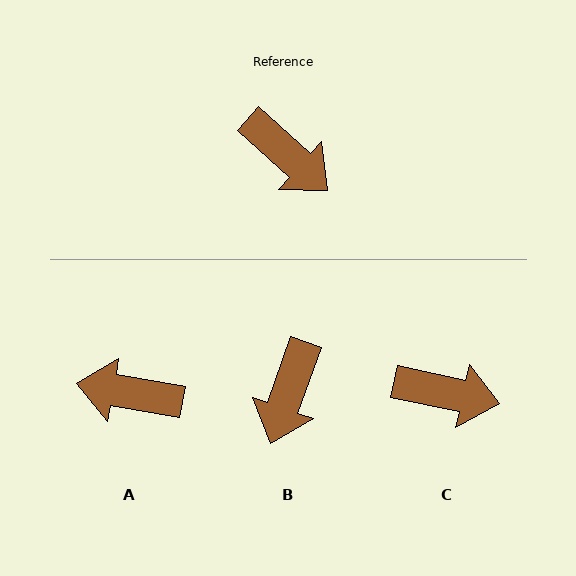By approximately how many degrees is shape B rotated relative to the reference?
Approximately 67 degrees clockwise.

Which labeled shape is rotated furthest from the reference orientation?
A, about 148 degrees away.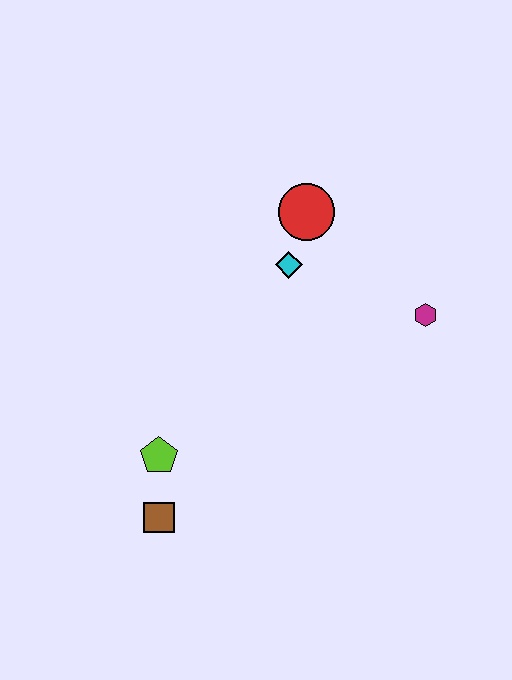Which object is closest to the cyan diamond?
The red circle is closest to the cyan diamond.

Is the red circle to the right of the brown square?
Yes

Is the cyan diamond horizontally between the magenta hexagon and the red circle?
No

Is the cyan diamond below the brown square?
No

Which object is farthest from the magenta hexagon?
The brown square is farthest from the magenta hexagon.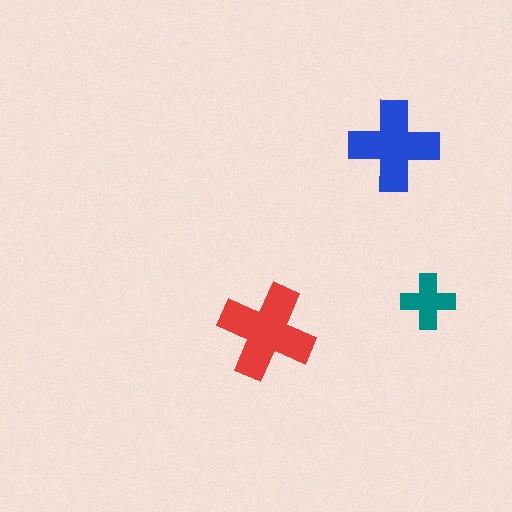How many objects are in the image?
There are 3 objects in the image.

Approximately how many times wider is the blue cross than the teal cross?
About 1.5 times wider.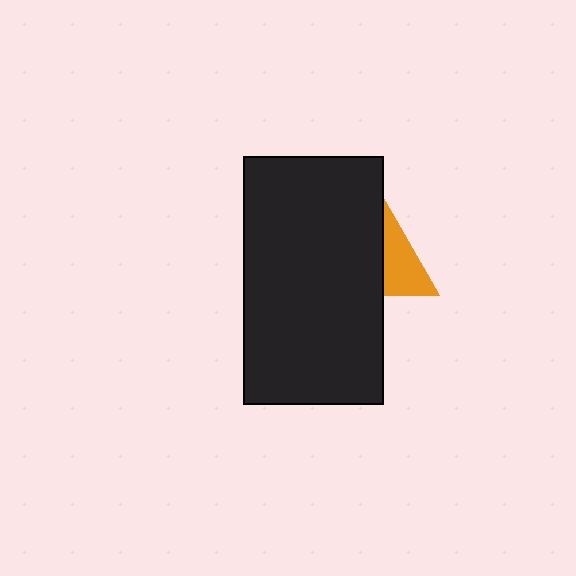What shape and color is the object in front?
The object in front is a black rectangle.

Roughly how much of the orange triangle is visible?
A small part of it is visible (roughly 36%).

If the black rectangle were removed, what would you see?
You would see the complete orange triangle.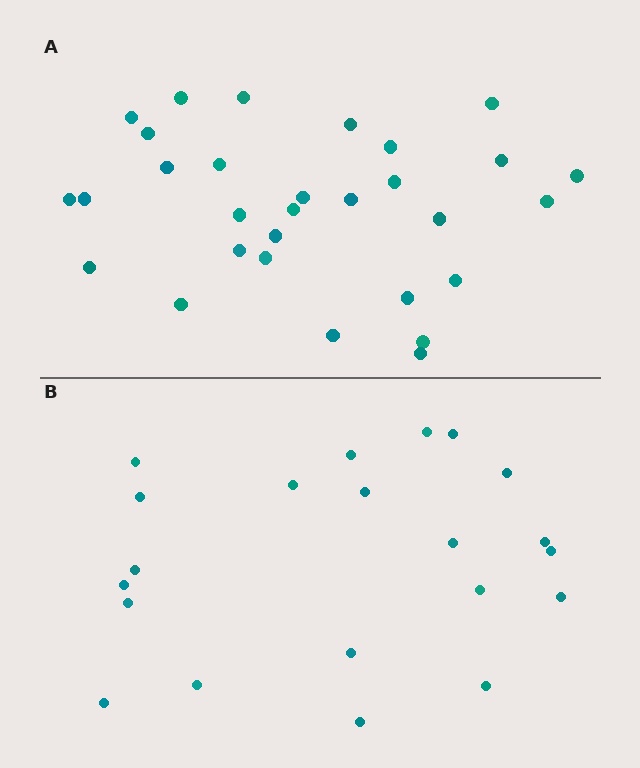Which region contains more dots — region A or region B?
Region A (the top region) has more dots.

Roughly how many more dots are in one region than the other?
Region A has roughly 8 or so more dots than region B.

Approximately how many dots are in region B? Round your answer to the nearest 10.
About 20 dots. (The exact count is 21, which rounds to 20.)